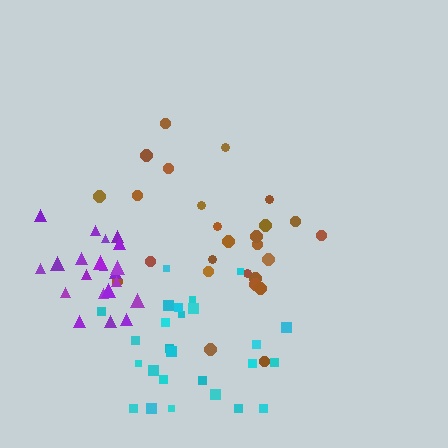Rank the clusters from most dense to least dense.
purple, cyan, brown.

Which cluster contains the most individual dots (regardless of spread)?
Brown (26).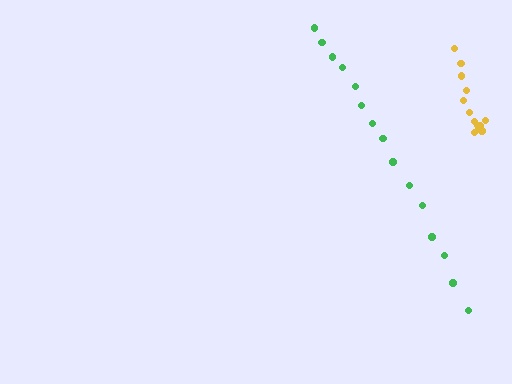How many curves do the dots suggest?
There are 2 distinct paths.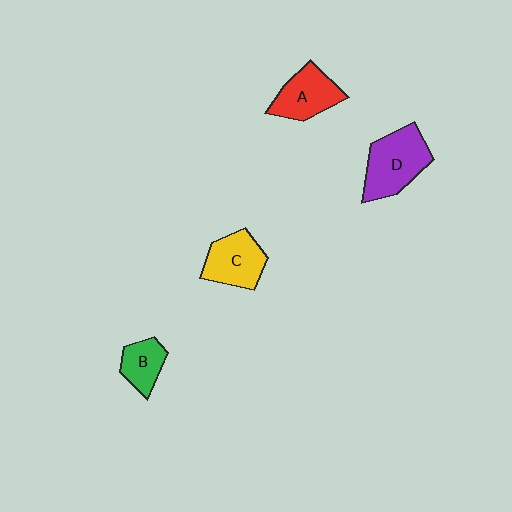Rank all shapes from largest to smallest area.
From largest to smallest: D (purple), C (yellow), A (red), B (green).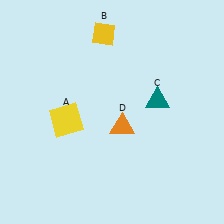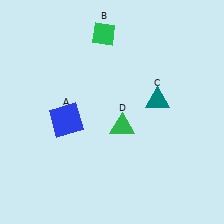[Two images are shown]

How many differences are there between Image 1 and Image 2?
There are 3 differences between the two images.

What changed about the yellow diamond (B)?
In Image 1, B is yellow. In Image 2, it changed to green.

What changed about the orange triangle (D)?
In Image 1, D is orange. In Image 2, it changed to green.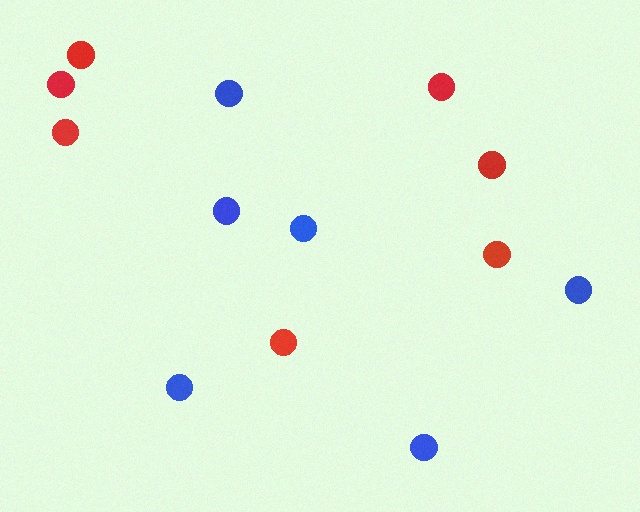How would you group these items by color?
There are 2 groups: one group of red circles (7) and one group of blue circles (6).